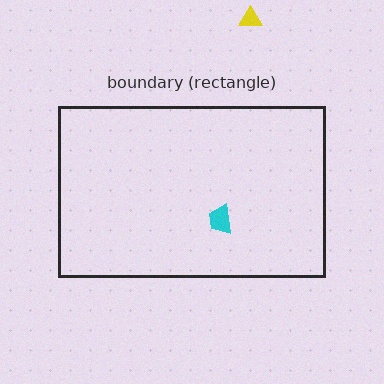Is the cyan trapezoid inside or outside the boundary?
Inside.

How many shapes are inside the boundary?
1 inside, 1 outside.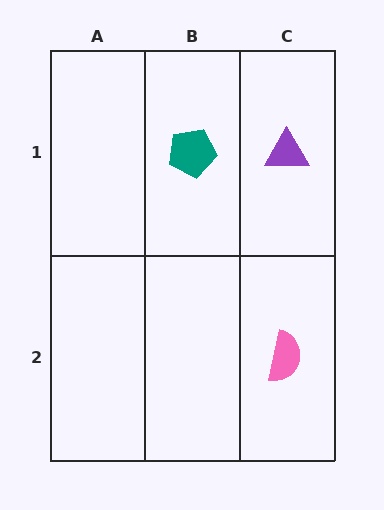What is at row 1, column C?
A purple triangle.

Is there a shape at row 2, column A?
No, that cell is empty.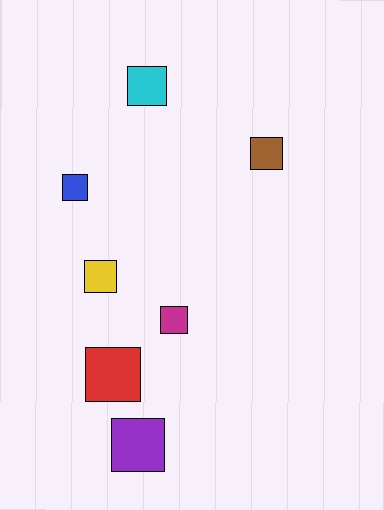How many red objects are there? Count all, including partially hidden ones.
There is 1 red object.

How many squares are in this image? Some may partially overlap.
There are 7 squares.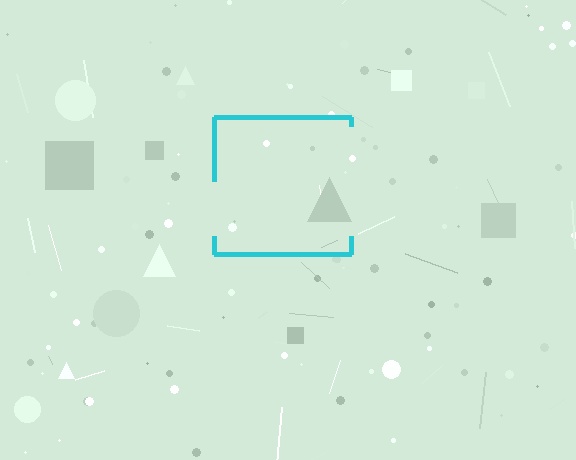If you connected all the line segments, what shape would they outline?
They would outline a square.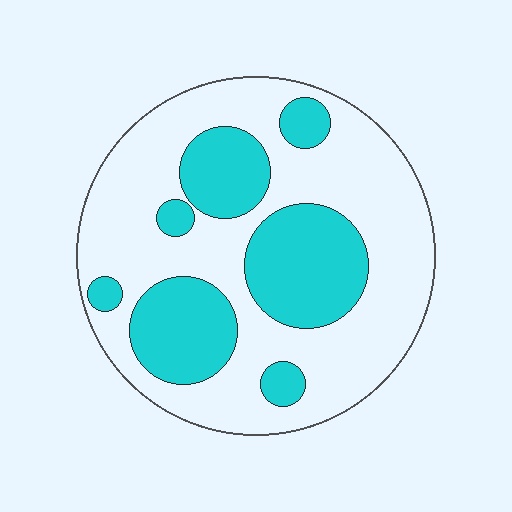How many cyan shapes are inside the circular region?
7.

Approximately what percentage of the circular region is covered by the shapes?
Approximately 35%.